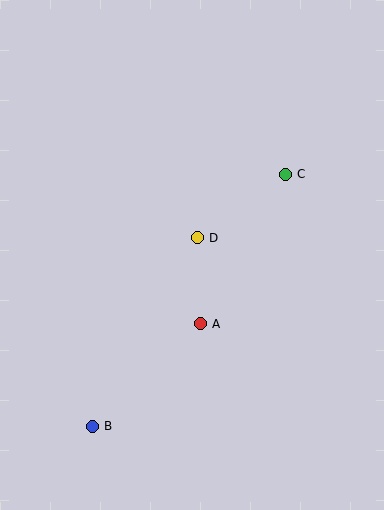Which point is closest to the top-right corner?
Point C is closest to the top-right corner.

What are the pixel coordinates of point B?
Point B is at (92, 426).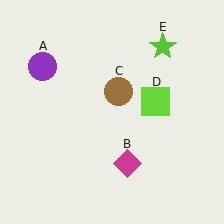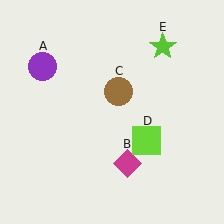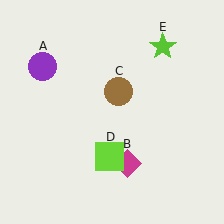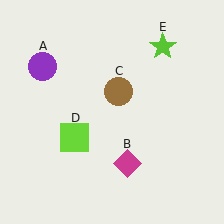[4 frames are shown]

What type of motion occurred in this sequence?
The lime square (object D) rotated clockwise around the center of the scene.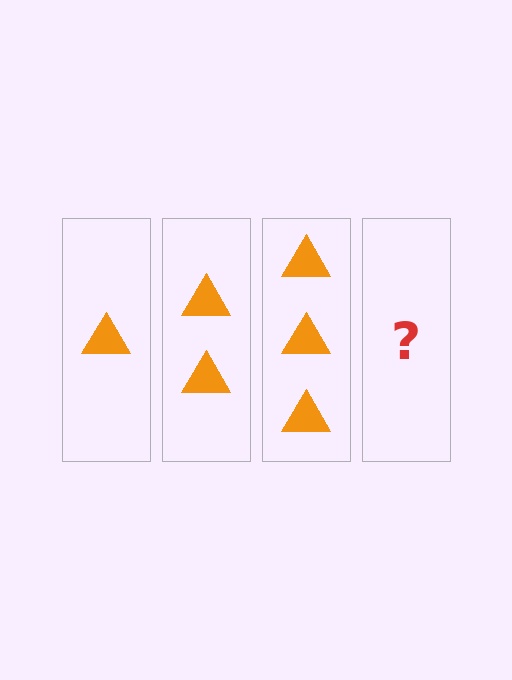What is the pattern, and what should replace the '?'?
The pattern is that each step adds one more triangle. The '?' should be 4 triangles.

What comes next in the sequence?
The next element should be 4 triangles.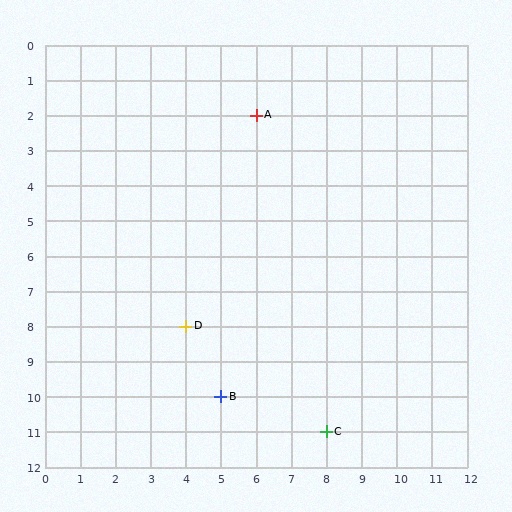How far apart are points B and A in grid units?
Points B and A are 1 column and 8 rows apart (about 8.1 grid units diagonally).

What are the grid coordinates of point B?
Point B is at grid coordinates (5, 10).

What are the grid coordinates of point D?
Point D is at grid coordinates (4, 8).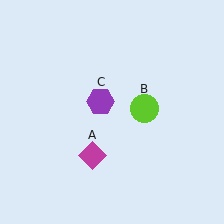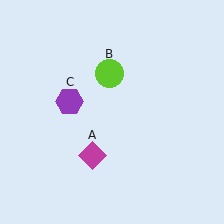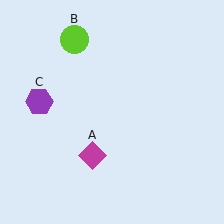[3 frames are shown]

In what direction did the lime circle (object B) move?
The lime circle (object B) moved up and to the left.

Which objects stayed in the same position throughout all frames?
Magenta diamond (object A) remained stationary.